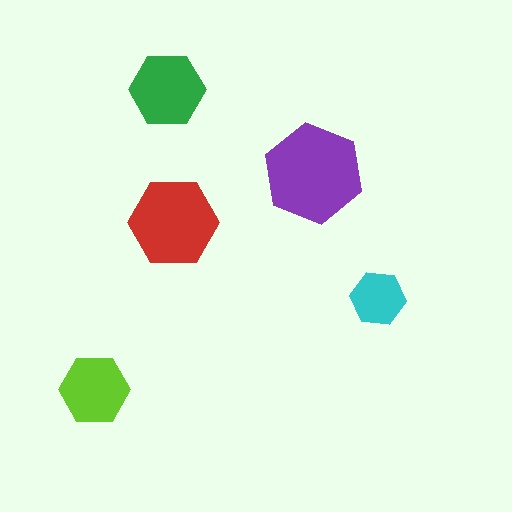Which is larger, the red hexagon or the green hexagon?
The red one.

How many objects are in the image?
There are 5 objects in the image.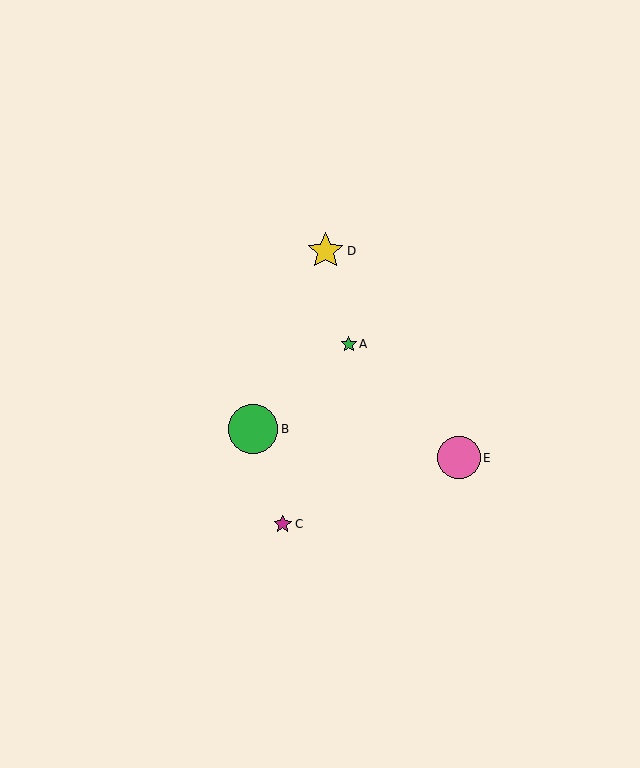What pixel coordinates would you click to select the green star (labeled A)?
Click at (349, 344) to select the green star A.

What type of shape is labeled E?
Shape E is a pink circle.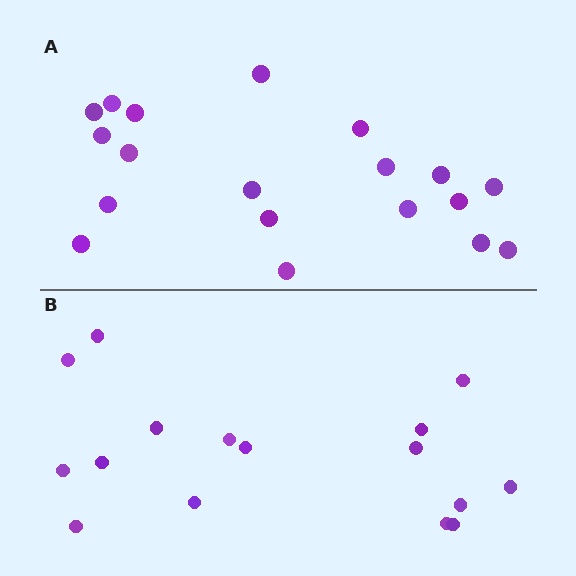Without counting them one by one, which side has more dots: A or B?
Region A (the top region) has more dots.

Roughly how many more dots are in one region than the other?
Region A has just a few more — roughly 2 or 3 more dots than region B.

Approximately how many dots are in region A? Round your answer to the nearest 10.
About 20 dots. (The exact count is 19, which rounds to 20.)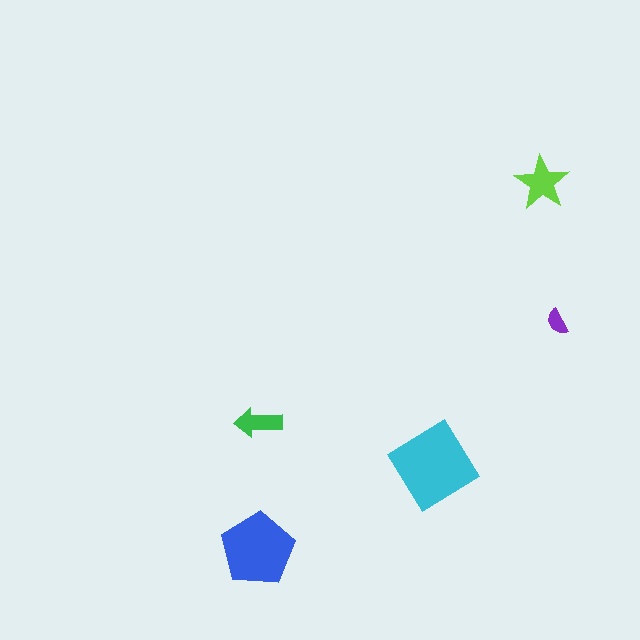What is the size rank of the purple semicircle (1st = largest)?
5th.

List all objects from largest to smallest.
The cyan diamond, the blue pentagon, the lime star, the green arrow, the purple semicircle.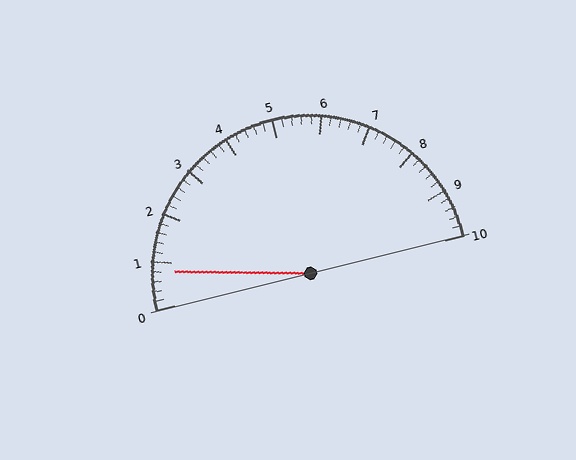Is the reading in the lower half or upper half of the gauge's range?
The reading is in the lower half of the range (0 to 10).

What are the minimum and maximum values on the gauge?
The gauge ranges from 0 to 10.